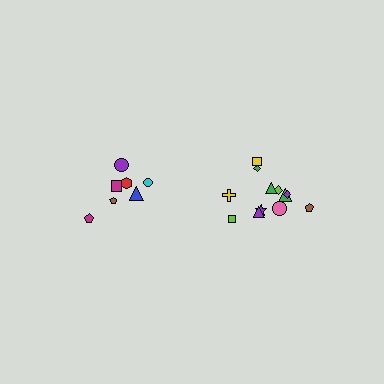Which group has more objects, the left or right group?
The right group.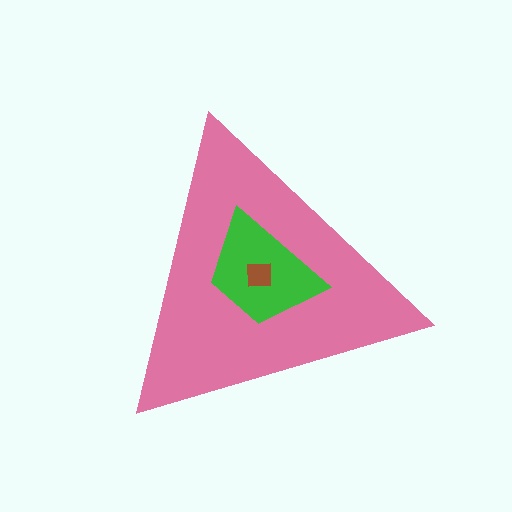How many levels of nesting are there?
3.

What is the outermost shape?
The pink triangle.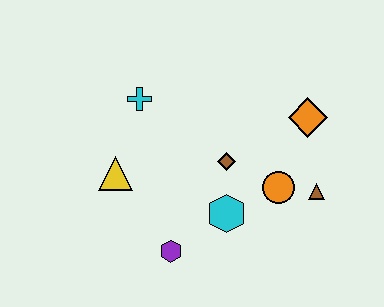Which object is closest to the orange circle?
The brown triangle is closest to the orange circle.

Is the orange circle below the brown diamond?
Yes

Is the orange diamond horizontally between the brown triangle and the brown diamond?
Yes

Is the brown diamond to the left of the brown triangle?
Yes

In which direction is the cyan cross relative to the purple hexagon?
The cyan cross is above the purple hexagon.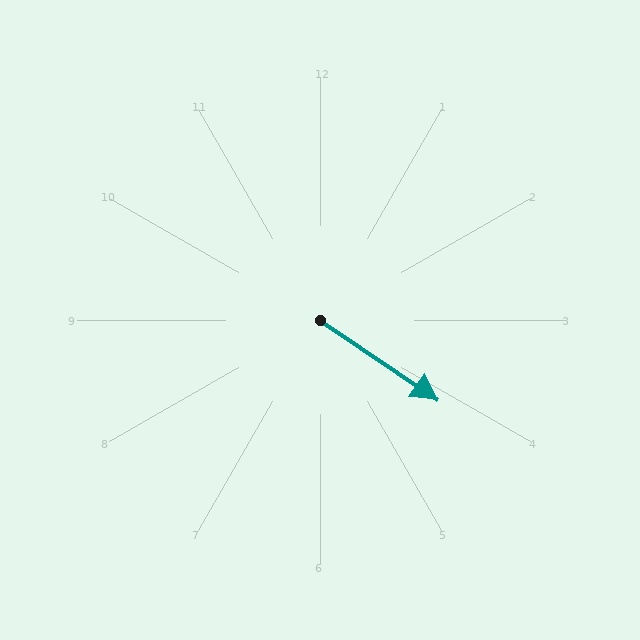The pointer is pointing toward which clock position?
Roughly 4 o'clock.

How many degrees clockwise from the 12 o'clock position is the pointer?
Approximately 124 degrees.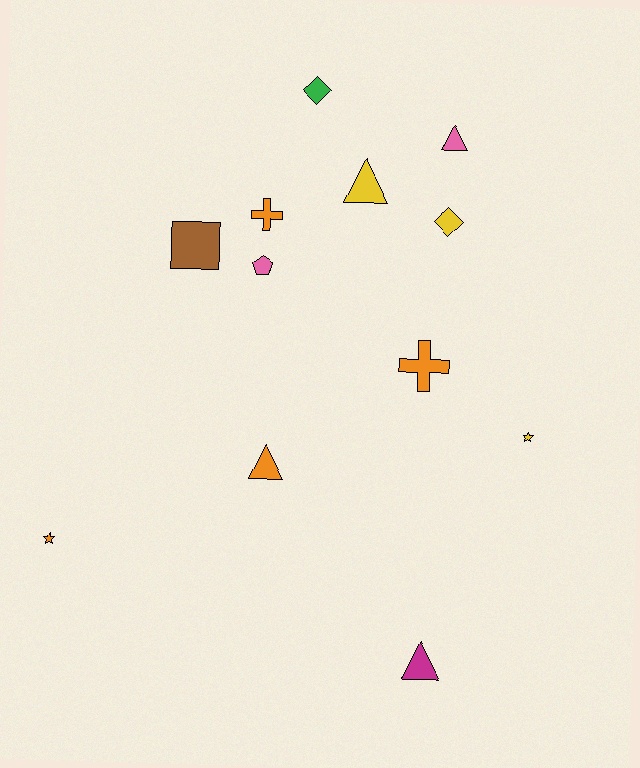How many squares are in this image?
There is 1 square.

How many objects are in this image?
There are 12 objects.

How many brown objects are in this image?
There is 1 brown object.